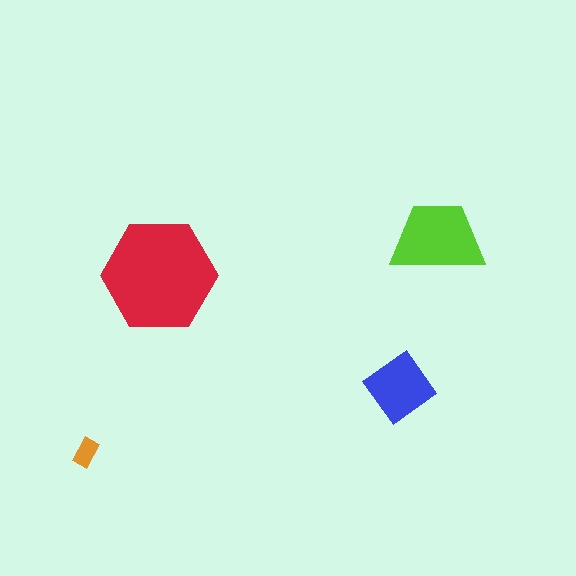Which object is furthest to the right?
The lime trapezoid is rightmost.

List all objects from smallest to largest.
The orange rectangle, the blue diamond, the lime trapezoid, the red hexagon.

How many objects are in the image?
There are 4 objects in the image.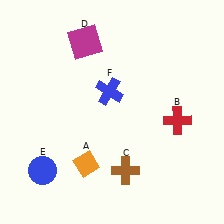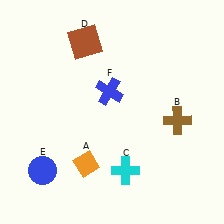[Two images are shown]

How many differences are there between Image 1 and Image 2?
There are 3 differences between the two images.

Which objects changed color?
B changed from red to brown. C changed from brown to cyan. D changed from magenta to brown.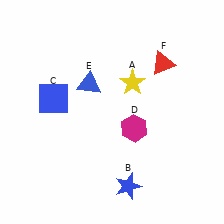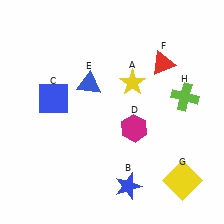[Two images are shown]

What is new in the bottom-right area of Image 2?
A yellow square (G) was added in the bottom-right area of Image 2.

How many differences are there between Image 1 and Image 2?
There are 2 differences between the two images.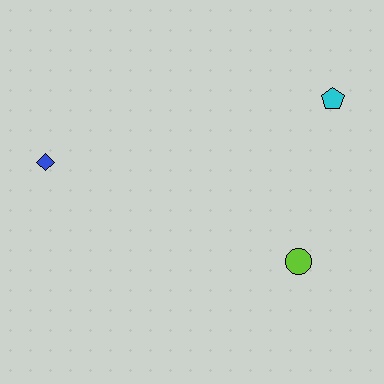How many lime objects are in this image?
There is 1 lime object.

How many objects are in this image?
There are 3 objects.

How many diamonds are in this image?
There is 1 diamond.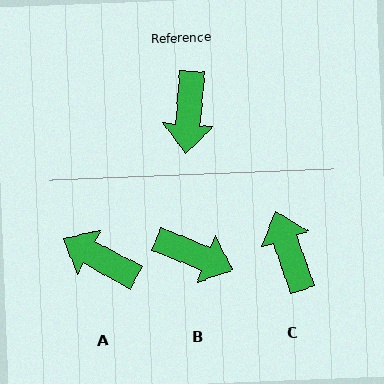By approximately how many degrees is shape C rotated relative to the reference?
Approximately 156 degrees clockwise.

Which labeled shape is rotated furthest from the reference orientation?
C, about 156 degrees away.